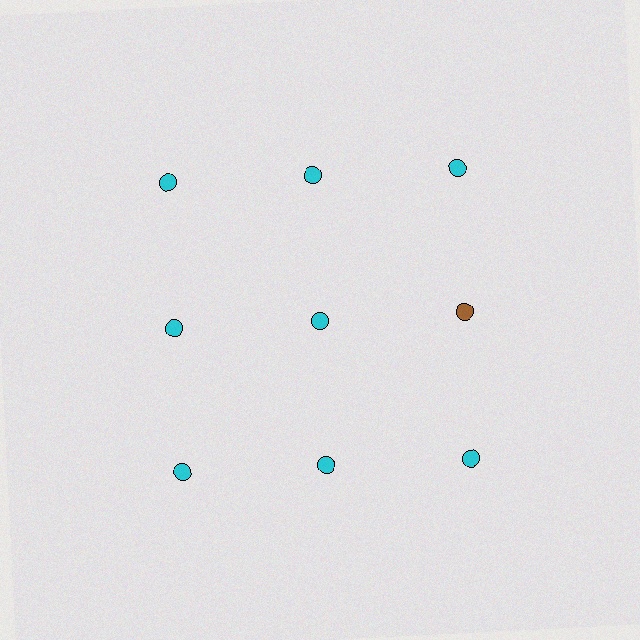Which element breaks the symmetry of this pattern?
The brown circle in the second row, center column breaks the symmetry. All other shapes are cyan circles.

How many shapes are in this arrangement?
There are 9 shapes arranged in a grid pattern.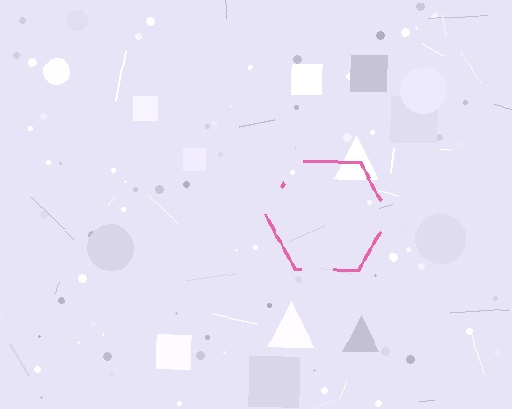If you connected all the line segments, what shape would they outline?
They would outline a hexagon.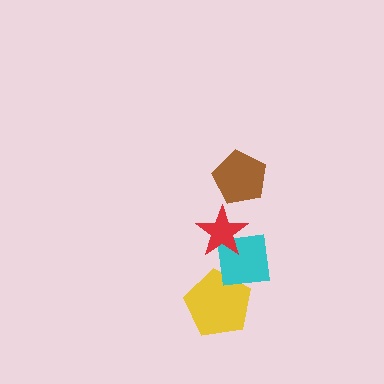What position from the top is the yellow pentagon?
The yellow pentagon is 4th from the top.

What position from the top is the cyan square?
The cyan square is 3rd from the top.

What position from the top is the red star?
The red star is 2nd from the top.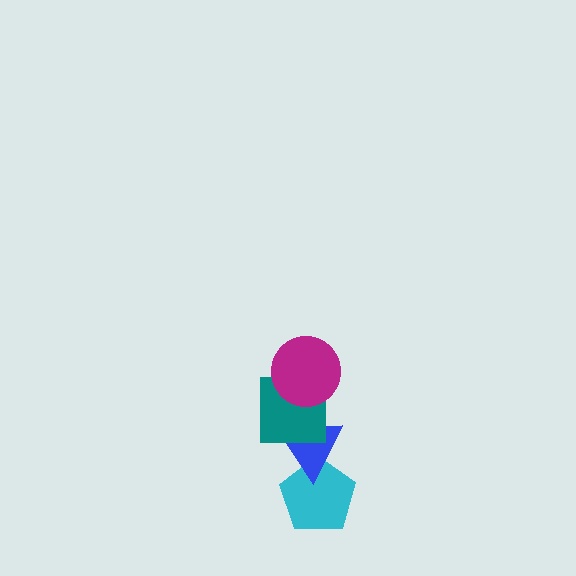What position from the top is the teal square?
The teal square is 2nd from the top.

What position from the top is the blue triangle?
The blue triangle is 3rd from the top.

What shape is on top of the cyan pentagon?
The blue triangle is on top of the cyan pentagon.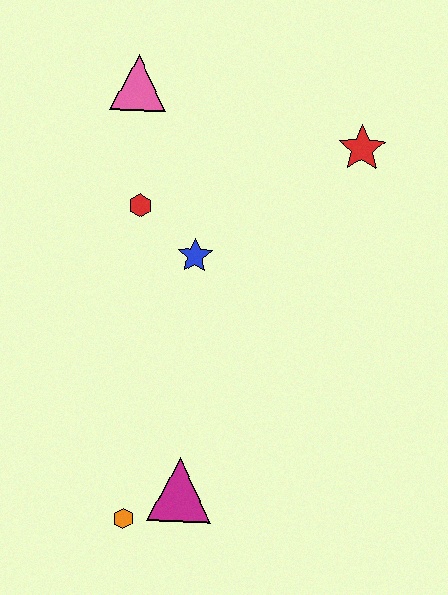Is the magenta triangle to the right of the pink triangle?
Yes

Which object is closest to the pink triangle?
The red hexagon is closest to the pink triangle.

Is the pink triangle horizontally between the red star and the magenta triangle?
No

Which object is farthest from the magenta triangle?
The pink triangle is farthest from the magenta triangle.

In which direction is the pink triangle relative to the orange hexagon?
The pink triangle is above the orange hexagon.